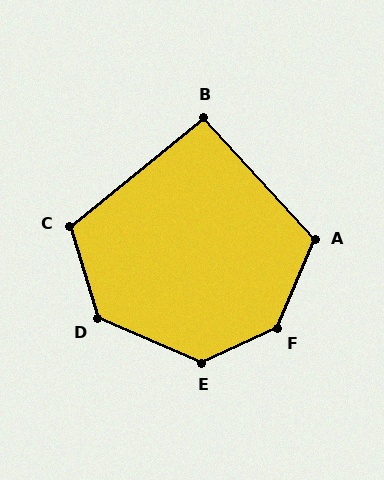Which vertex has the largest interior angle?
F, at approximately 137 degrees.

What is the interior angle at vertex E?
Approximately 133 degrees (obtuse).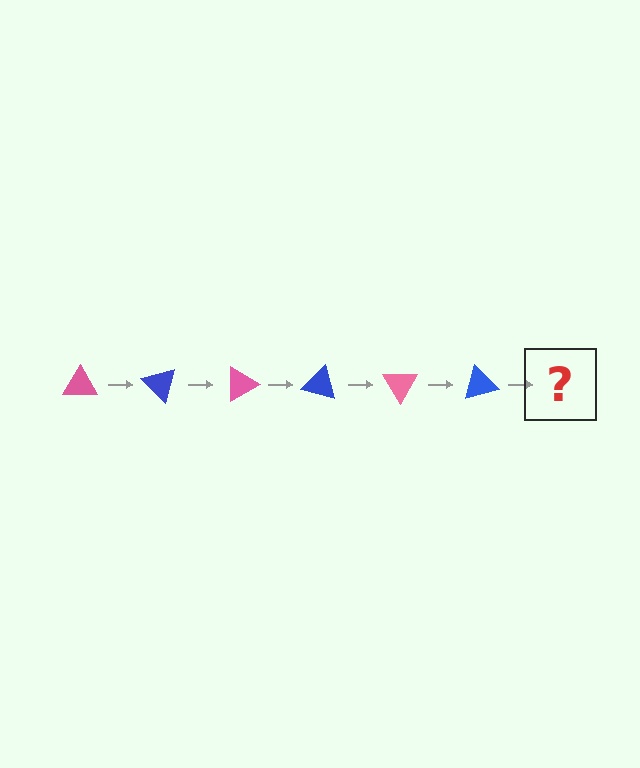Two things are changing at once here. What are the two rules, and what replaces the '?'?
The two rules are that it rotates 45 degrees each step and the color cycles through pink and blue. The '?' should be a pink triangle, rotated 270 degrees from the start.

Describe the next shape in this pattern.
It should be a pink triangle, rotated 270 degrees from the start.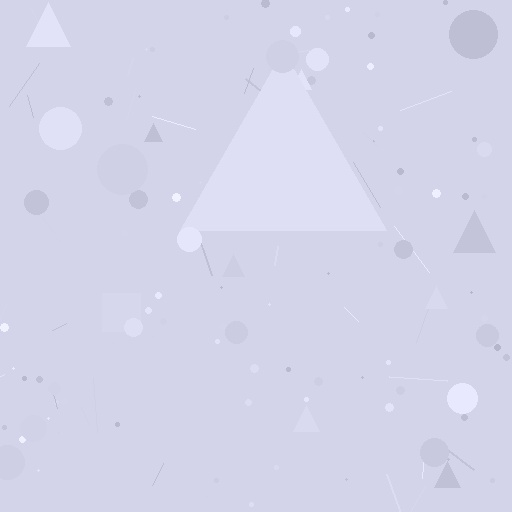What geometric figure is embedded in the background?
A triangle is embedded in the background.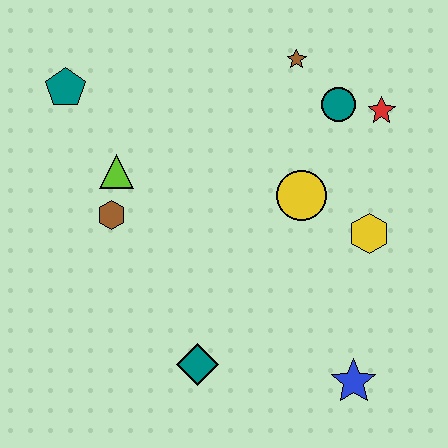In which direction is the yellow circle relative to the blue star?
The yellow circle is above the blue star.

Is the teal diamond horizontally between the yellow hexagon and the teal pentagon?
Yes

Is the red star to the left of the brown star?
No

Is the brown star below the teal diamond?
No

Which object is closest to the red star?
The teal circle is closest to the red star.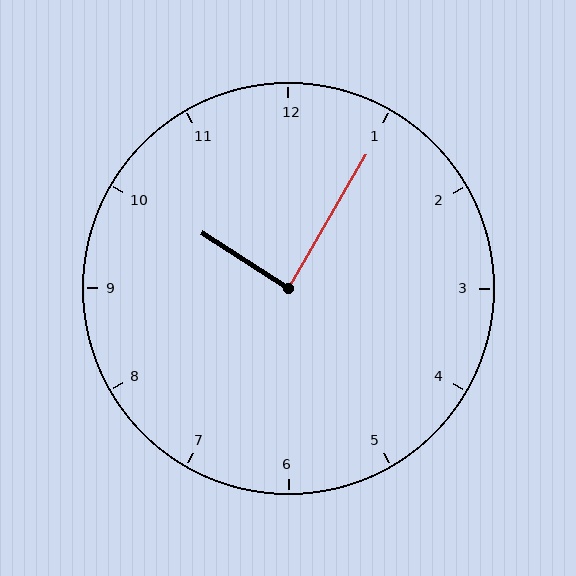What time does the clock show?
10:05.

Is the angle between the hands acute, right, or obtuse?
It is right.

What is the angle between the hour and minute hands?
Approximately 88 degrees.